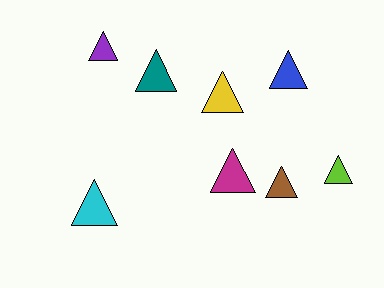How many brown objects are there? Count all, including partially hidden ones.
There is 1 brown object.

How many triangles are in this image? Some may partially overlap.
There are 8 triangles.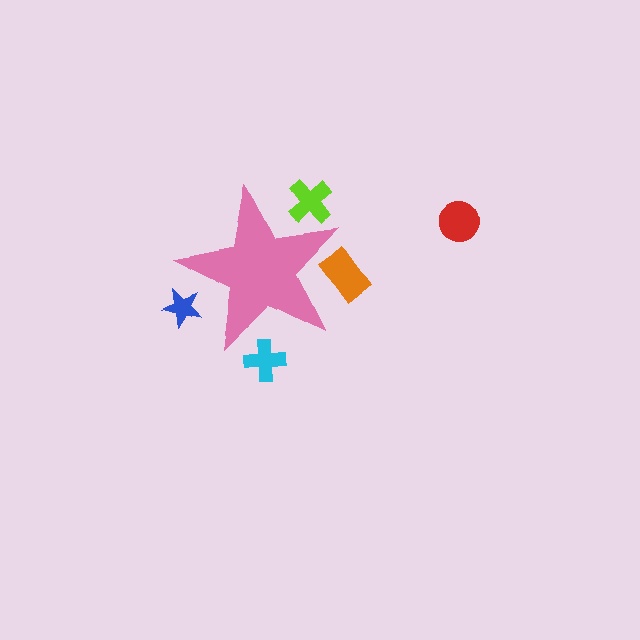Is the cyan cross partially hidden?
Yes, the cyan cross is partially hidden behind the pink star.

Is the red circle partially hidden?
No, the red circle is fully visible.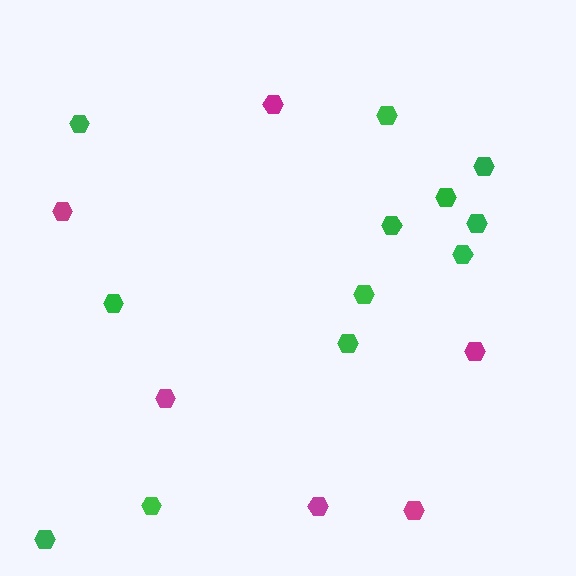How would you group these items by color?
There are 2 groups: one group of green hexagons (12) and one group of magenta hexagons (6).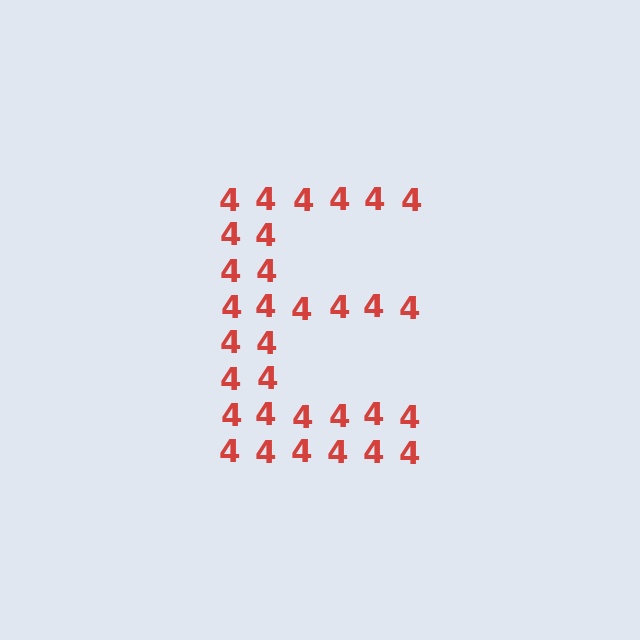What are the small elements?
The small elements are digit 4's.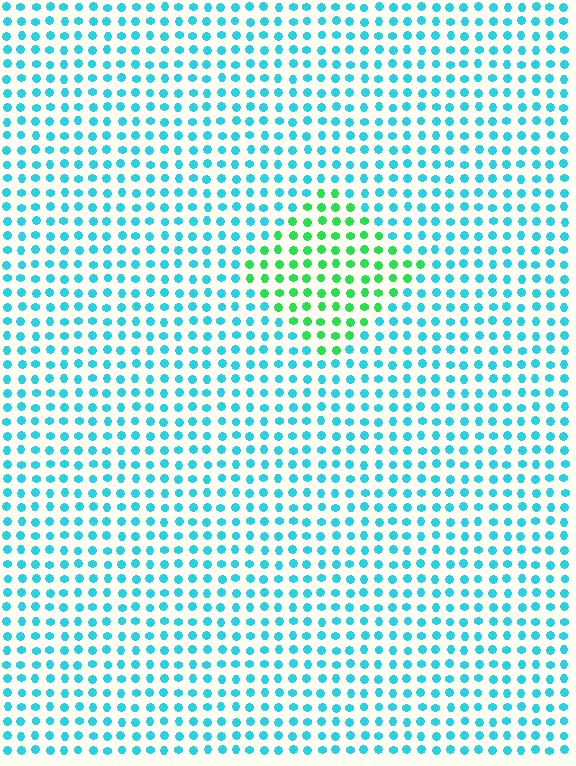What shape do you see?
I see a diamond.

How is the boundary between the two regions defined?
The boundary is defined purely by a slight shift in hue (about 52 degrees). Spacing, size, and orientation are identical on both sides.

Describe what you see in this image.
The image is filled with small cyan elements in a uniform arrangement. A diamond-shaped region is visible where the elements are tinted to a slightly different hue, forming a subtle color boundary.